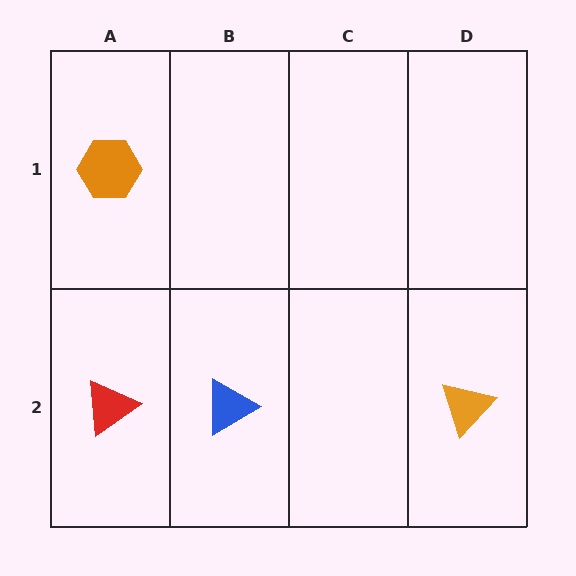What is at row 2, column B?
A blue triangle.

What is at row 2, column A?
A red triangle.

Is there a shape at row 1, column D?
No, that cell is empty.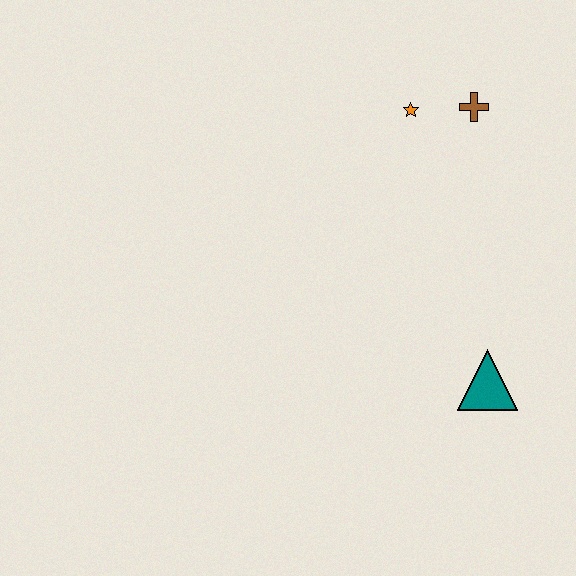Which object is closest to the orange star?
The brown cross is closest to the orange star.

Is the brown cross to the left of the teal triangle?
Yes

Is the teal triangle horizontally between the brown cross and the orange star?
No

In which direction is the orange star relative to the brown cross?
The orange star is to the left of the brown cross.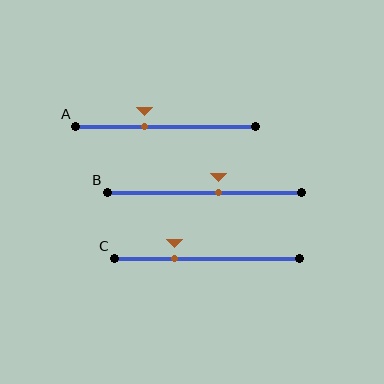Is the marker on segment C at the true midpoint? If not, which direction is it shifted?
No, the marker on segment C is shifted to the left by about 17% of the segment length.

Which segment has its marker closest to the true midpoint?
Segment B has its marker closest to the true midpoint.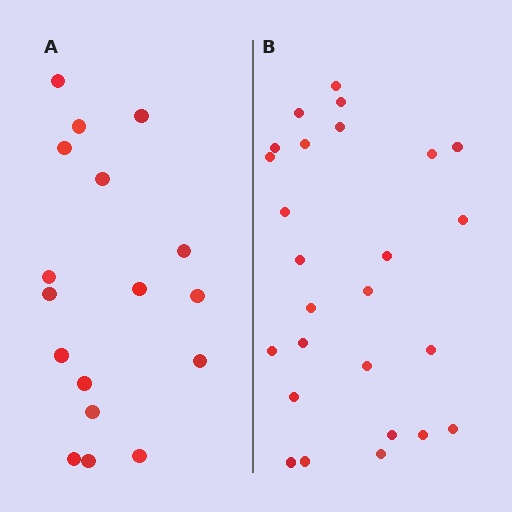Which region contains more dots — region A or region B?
Region B (the right region) has more dots.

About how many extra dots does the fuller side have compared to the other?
Region B has roughly 8 or so more dots than region A.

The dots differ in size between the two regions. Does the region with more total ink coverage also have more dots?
No. Region A has more total ink coverage because its dots are larger, but region B actually contains more individual dots. Total area can be misleading — the number of items is what matters here.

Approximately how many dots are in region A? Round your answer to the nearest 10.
About 20 dots. (The exact count is 17, which rounds to 20.)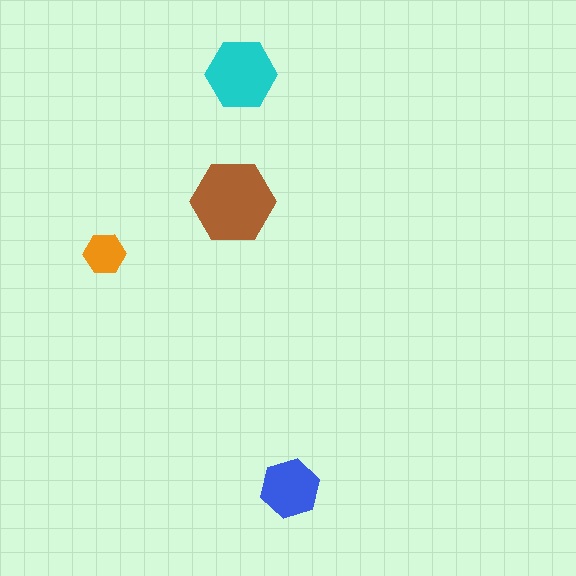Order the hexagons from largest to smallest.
the brown one, the cyan one, the blue one, the orange one.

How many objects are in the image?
There are 4 objects in the image.